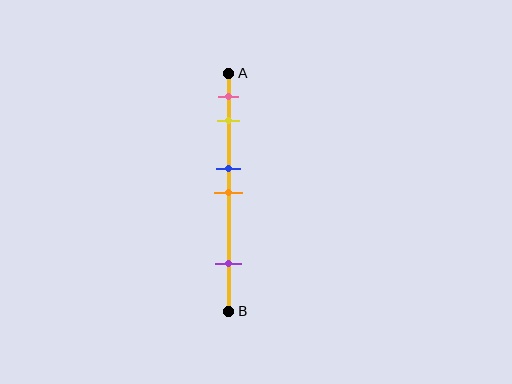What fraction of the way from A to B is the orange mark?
The orange mark is approximately 50% (0.5) of the way from A to B.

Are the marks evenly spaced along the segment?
No, the marks are not evenly spaced.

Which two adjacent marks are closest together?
The blue and orange marks are the closest adjacent pair.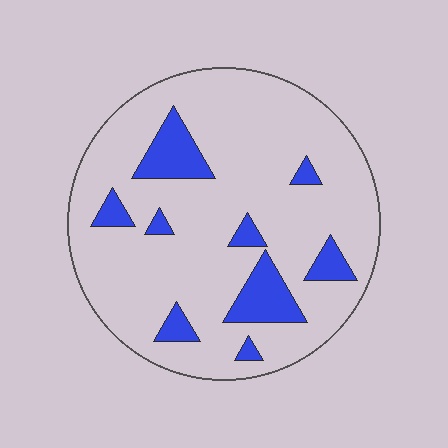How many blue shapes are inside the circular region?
9.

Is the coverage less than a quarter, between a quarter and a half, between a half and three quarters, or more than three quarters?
Less than a quarter.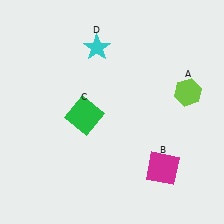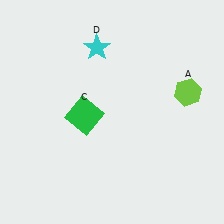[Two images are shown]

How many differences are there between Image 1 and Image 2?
There is 1 difference between the two images.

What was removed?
The magenta square (B) was removed in Image 2.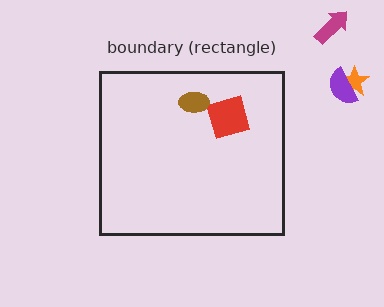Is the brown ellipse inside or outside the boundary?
Inside.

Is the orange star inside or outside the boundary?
Outside.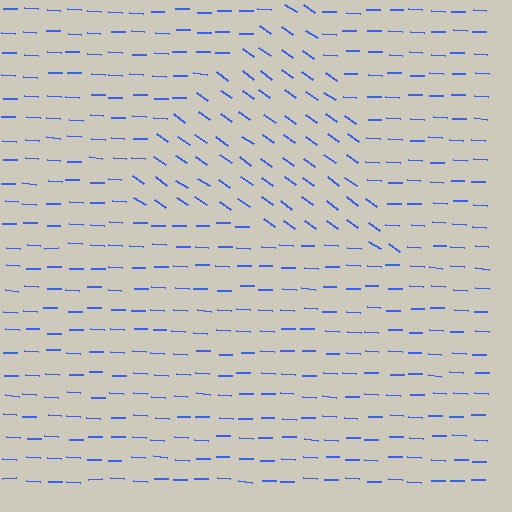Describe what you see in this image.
The image is filled with small blue line segments. A triangle region in the image has lines oriented differently from the surrounding lines, creating a visible texture boundary.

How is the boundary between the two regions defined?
The boundary is defined purely by a change in line orientation (approximately 33 degrees difference). All lines are the same color and thickness.